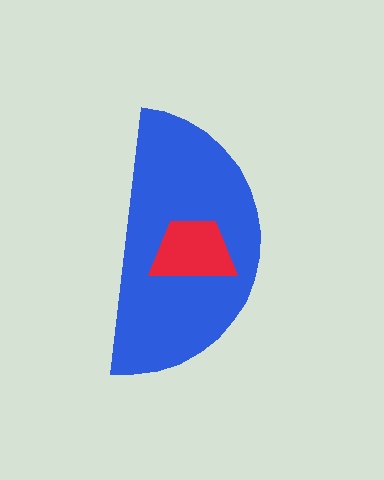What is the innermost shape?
The red trapezoid.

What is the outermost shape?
The blue semicircle.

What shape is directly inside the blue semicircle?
The red trapezoid.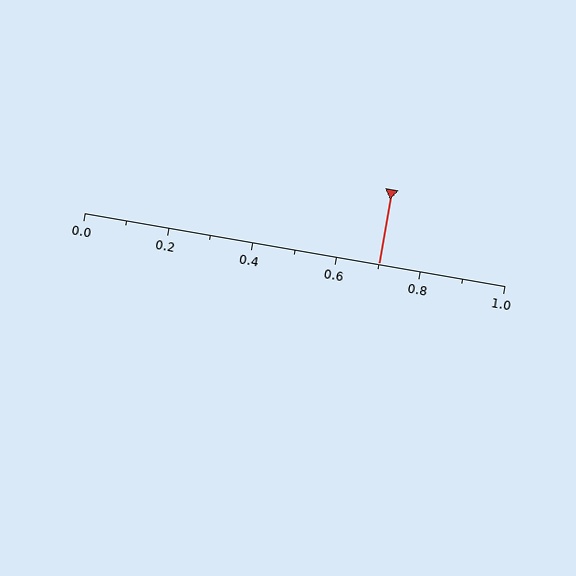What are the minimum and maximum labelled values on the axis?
The axis runs from 0.0 to 1.0.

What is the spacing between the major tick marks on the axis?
The major ticks are spaced 0.2 apart.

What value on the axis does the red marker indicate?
The marker indicates approximately 0.7.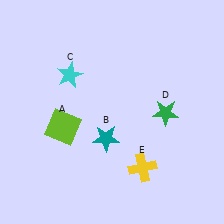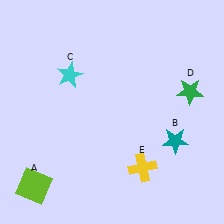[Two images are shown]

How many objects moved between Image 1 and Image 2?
3 objects moved between the two images.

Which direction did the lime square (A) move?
The lime square (A) moved down.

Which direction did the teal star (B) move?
The teal star (B) moved right.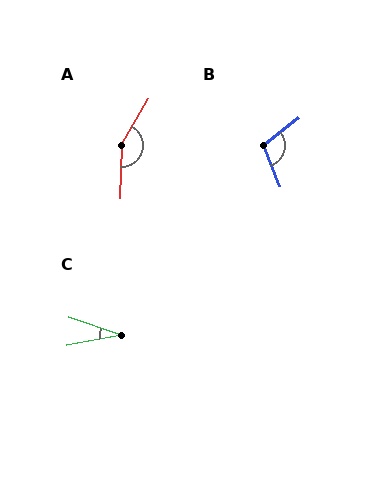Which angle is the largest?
A, at approximately 151 degrees.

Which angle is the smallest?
C, at approximately 29 degrees.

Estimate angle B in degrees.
Approximately 107 degrees.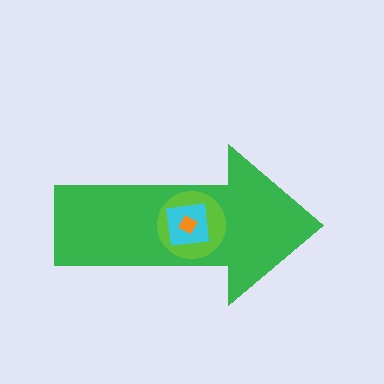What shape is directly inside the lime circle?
The cyan square.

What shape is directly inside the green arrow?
The lime circle.